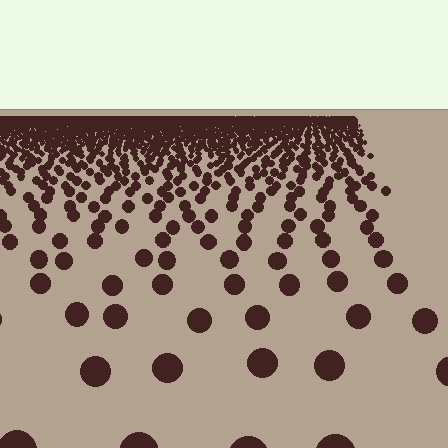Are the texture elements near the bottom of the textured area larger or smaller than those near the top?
Larger. Near the bottom, elements are closer to the viewer and appear at a bigger on-screen size.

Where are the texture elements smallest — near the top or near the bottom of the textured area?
Near the top.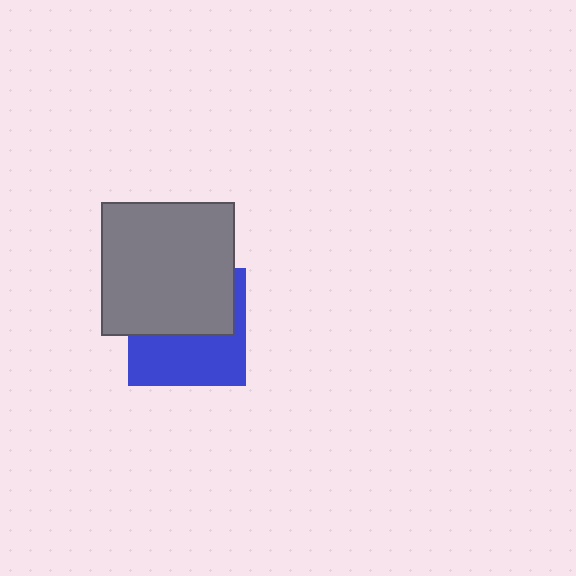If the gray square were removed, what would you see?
You would see the complete blue square.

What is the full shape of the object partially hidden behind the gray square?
The partially hidden object is a blue square.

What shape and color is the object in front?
The object in front is a gray square.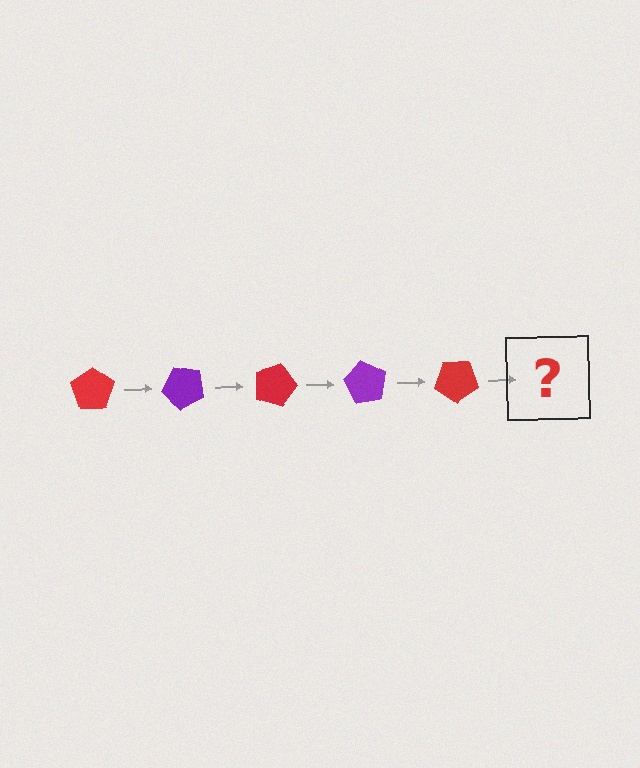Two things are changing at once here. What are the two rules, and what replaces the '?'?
The two rules are that it rotates 45 degrees each step and the color cycles through red and purple. The '?' should be a purple pentagon, rotated 225 degrees from the start.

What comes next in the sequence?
The next element should be a purple pentagon, rotated 225 degrees from the start.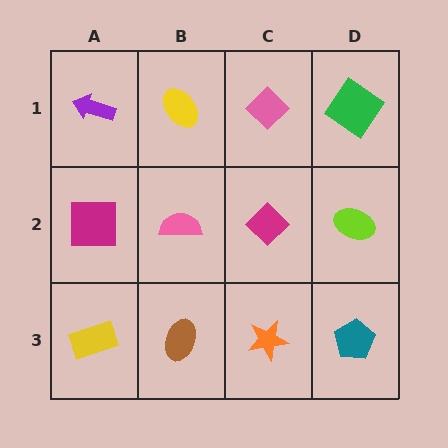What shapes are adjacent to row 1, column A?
A magenta square (row 2, column A), a yellow ellipse (row 1, column B).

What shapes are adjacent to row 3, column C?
A magenta diamond (row 2, column C), a brown ellipse (row 3, column B), a teal pentagon (row 3, column D).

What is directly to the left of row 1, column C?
A yellow ellipse.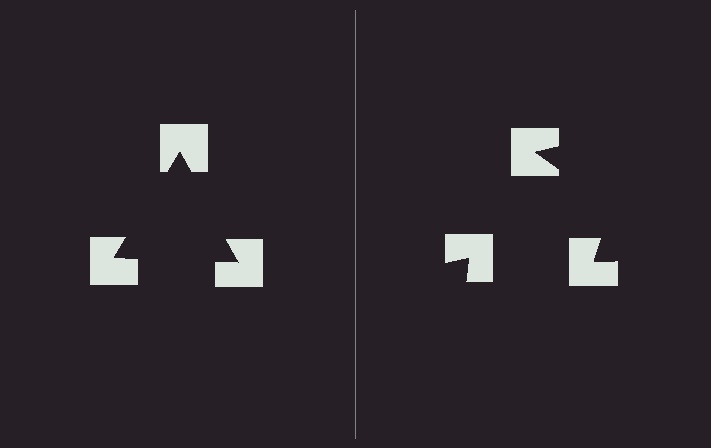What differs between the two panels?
The notched squares are positioned identically on both sides; only the wedge orientations differ. On the left they align to a triangle; on the right they are misaligned.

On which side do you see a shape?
An illusory triangle appears on the left side. On the right side the wedge cuts are rotated, so no coherent shape forms.